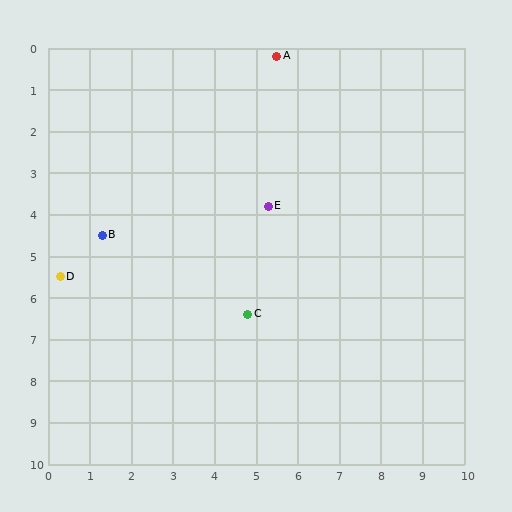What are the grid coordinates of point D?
Point D is at approximately (0.3, 5.5).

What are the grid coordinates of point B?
Point B is at approximately (1.3, 4.5).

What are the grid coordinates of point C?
Point C is at approximately (4.8, 6.4).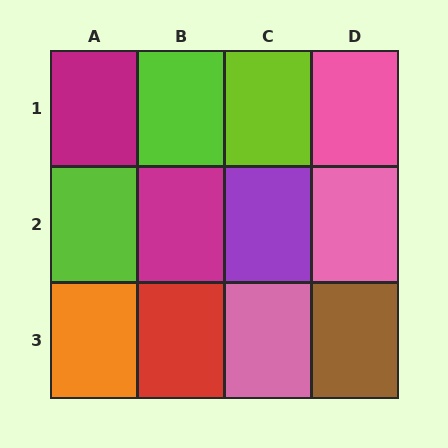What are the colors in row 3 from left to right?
Orange, red, pink, brown.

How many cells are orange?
1 cell is orange.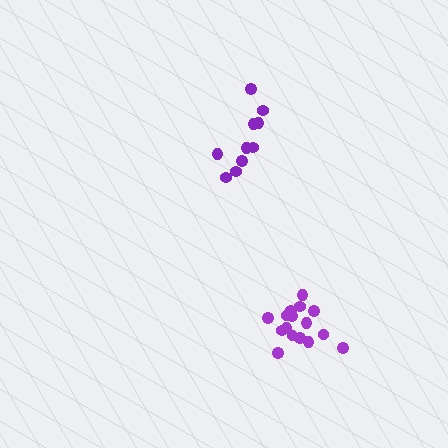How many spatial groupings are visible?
There are 2 spatial groupings.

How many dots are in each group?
Group 1: 10 dots, Group 2: 16 dots (26 total).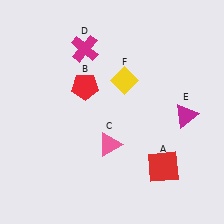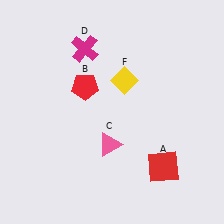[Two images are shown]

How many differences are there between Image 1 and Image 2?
There is 1 difference between the two images.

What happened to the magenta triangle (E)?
The magenta triangle (E) was removed in Image 2. It was in the bottom-right area of Image 1.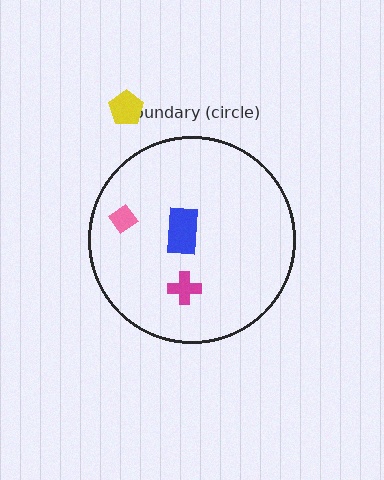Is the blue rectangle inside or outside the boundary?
Inside.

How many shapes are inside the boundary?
3 inside, 1 outside.